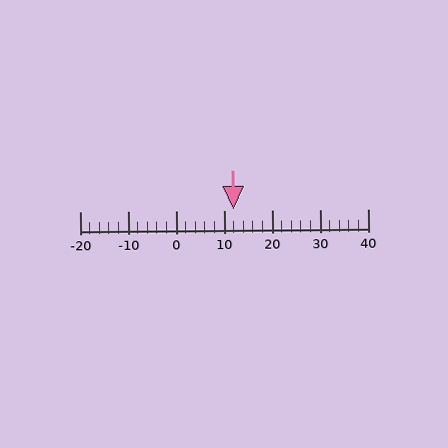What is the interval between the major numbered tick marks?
The major tick marks are spaced 10 units apart.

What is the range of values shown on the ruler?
The ruler shows values from -20 to 40.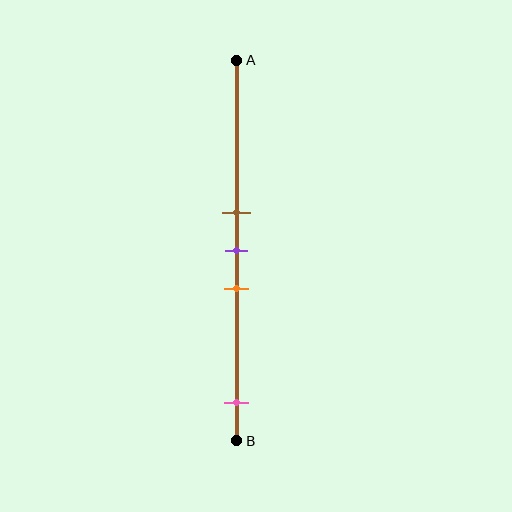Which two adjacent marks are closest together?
The brown and purple marks are the closest adjacent pair.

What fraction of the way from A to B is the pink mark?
The pink mark is approximately 90% (0.9) of the way from A to B.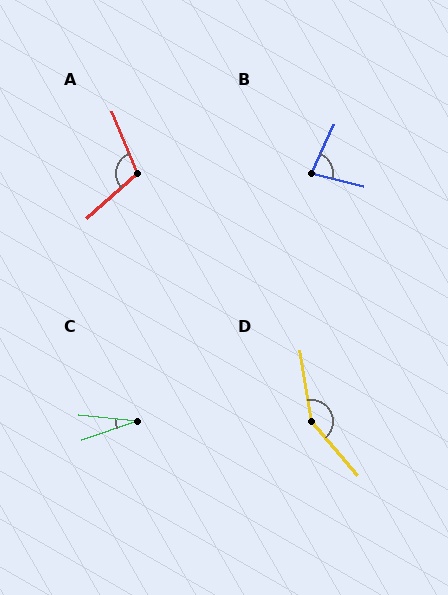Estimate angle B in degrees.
Approximately 79 degrees.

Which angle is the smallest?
C, at approximately 25 degrees.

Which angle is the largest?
D, at approximately 149 degrees.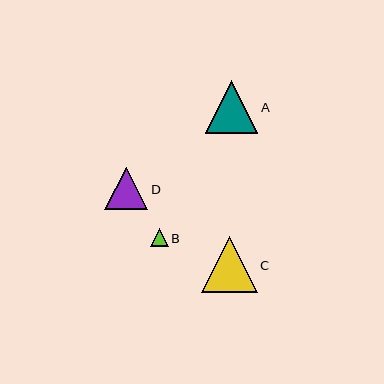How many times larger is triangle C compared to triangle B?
Triangle C is approximately 3.1 times the size of triangle B.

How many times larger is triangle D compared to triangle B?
Triangle D is approximately 2.3 times the size of triangle B.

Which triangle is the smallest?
Triangle B is the smallest with a size of approximately 18 pixels.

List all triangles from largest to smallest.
From largest to smallest: C, A, D, B.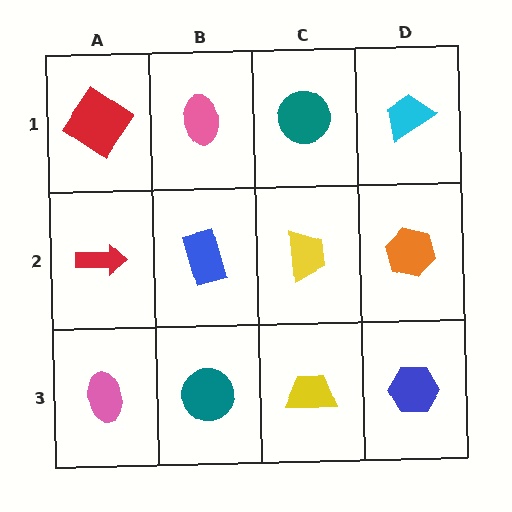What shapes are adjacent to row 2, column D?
A cyan trapezoid (row 1, column D), a blue hexagon (row 3, column D), a yellow trapezoid (row 2, column C).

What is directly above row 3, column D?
An orange hexagon.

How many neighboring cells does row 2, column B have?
4.